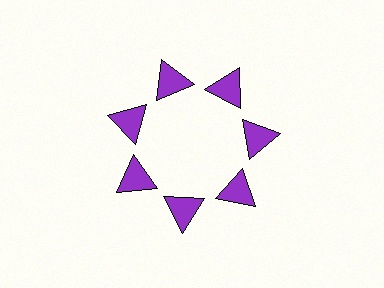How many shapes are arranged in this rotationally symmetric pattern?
There are 7 shapes, arranged in 7 groups of 1.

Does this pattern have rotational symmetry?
Yes, this pattern has 7-fold rotational symmetry. It looks the same after rotating 51 degrees around the center.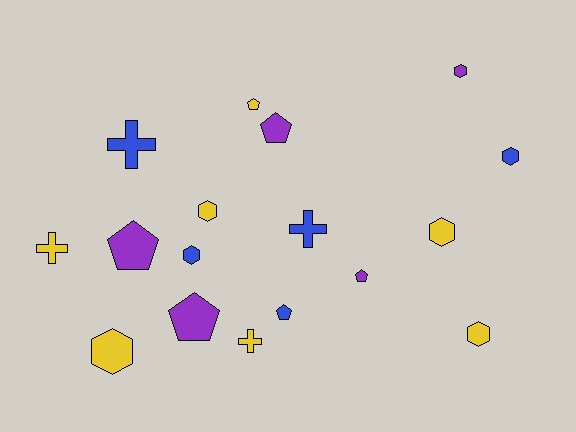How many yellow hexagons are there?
There are 4 yellow hexagons.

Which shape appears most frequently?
Hexagon, with 7 objects.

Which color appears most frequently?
Yellow, with 7 objects.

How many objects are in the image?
There are 17 objects.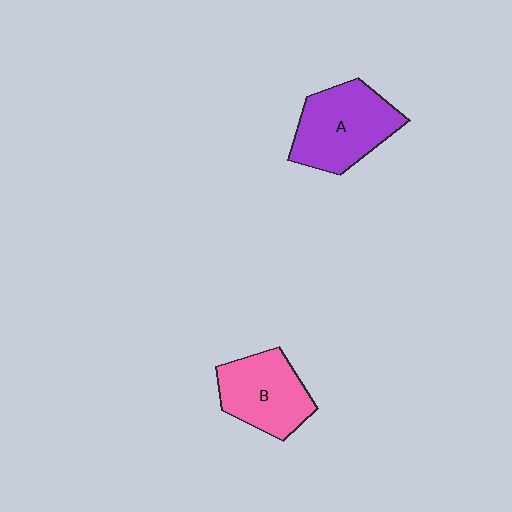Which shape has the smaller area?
Shape B (pink).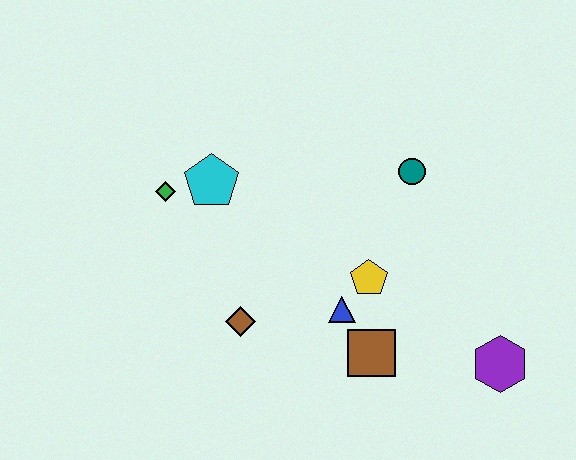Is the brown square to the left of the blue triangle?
No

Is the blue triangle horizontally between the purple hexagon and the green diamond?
Yes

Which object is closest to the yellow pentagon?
The blue triangle is closest to the yellow pentagon.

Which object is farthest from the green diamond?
The purple hexagon is farthest from the green diamond.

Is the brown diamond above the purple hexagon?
Yes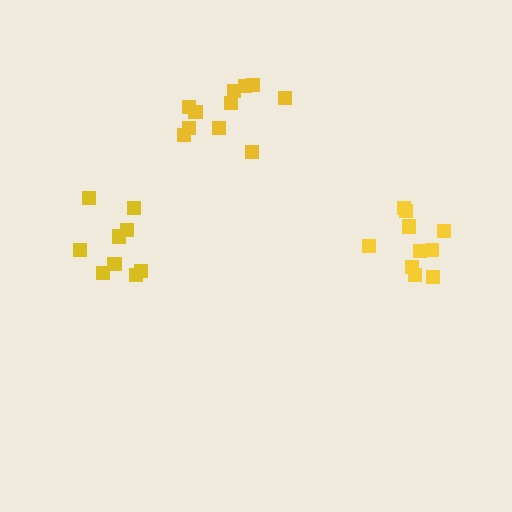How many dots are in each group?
Group 1: 11 dots, Group 2: 10 dots, Group 3: 9 dots (30 total).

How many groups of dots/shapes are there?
There are 3 groups.